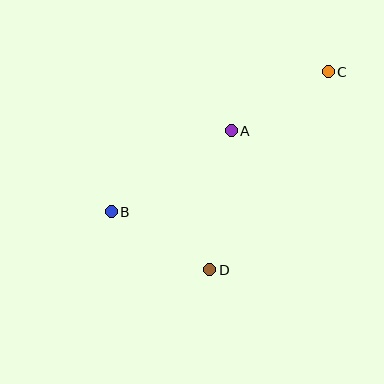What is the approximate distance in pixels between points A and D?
The distance between A and D is approximately 141 pixels.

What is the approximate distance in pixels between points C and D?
The distance between C and D is approximately 231 pixels.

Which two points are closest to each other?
Points A and C are closest to each other.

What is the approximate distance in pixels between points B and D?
The distance between B and D is approximately 114 pixels.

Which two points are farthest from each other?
Points B and C are farthest from each other.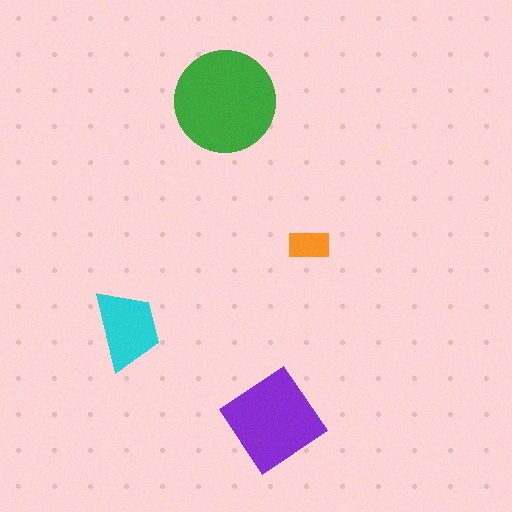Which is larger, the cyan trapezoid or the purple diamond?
The purple diamond.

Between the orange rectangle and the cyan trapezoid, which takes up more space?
The cyan trapezoid.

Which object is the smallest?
The orange rectangle.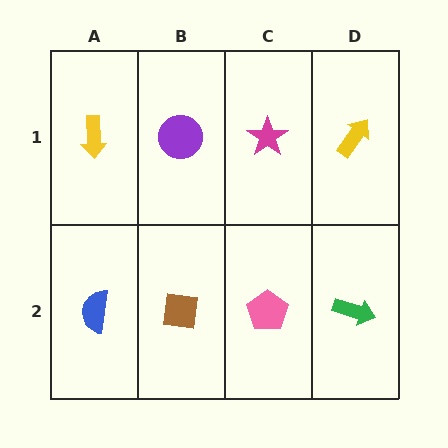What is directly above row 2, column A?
A yellow arrow.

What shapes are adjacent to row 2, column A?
A yellow arrow (row 1, column A), a brown square (row 2, column B).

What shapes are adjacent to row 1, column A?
A blue semicircle (row 2, column A), a purple circle (row 1, column B).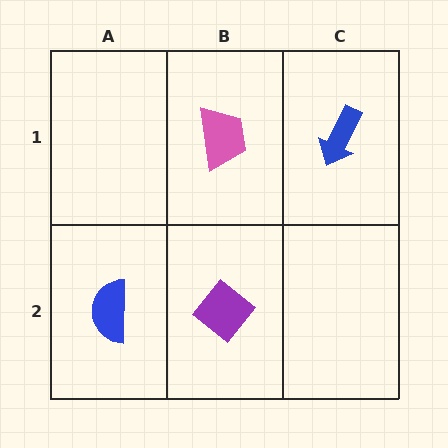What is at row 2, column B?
A purple diamond.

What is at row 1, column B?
A pink trapezoid.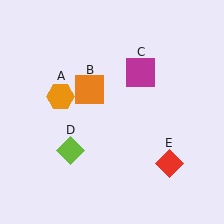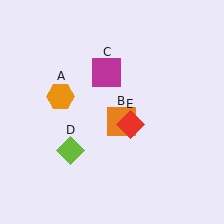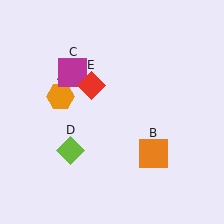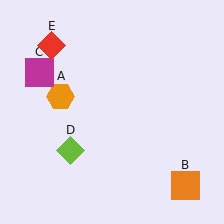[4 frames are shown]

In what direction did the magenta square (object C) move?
The magenta square (object C) moved left.